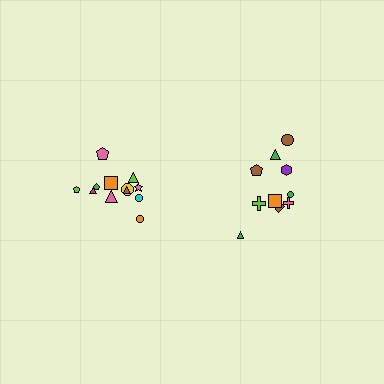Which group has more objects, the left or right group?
The left group.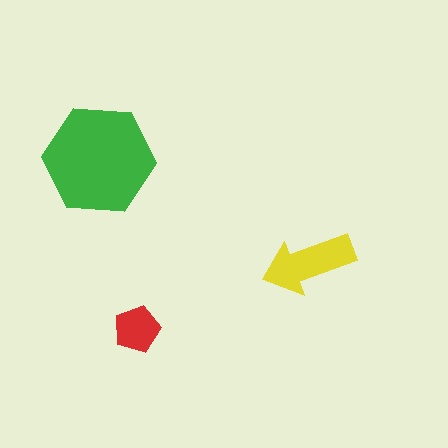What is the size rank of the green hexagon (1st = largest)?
1st.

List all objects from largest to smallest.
The green hexagon, the yellow arrow, the red pentagon.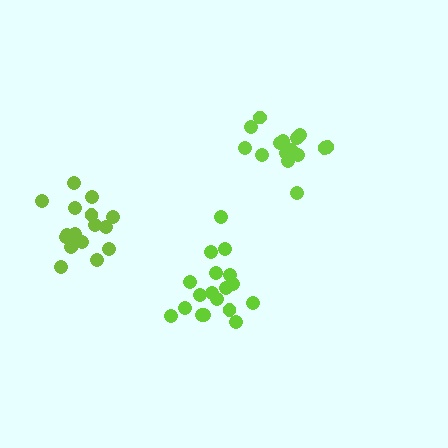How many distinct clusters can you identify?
There are 3 distinct clusters.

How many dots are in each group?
Group 1: 18 dots, Group 2: 15 dots, Group 3: 17 dots (50 total).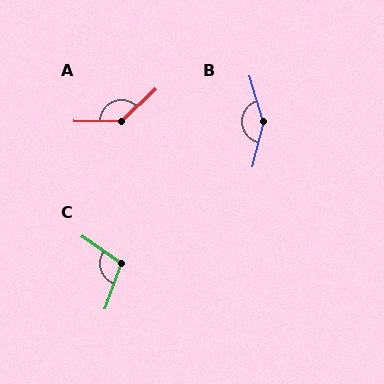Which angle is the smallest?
C, at approximately 105 degrees.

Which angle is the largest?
B, at approximately 149 degrees.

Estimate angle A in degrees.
Approximately 136 degrees.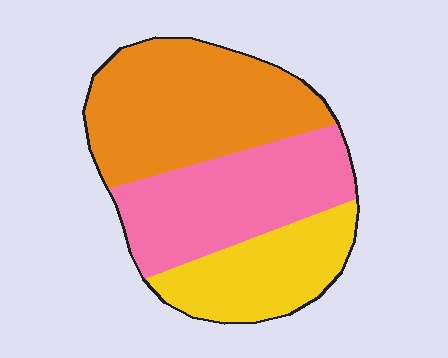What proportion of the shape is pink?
Pink takes up about one third (1/3) of the shape.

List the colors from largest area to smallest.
From largest to smallest: orange, pink, yellow.